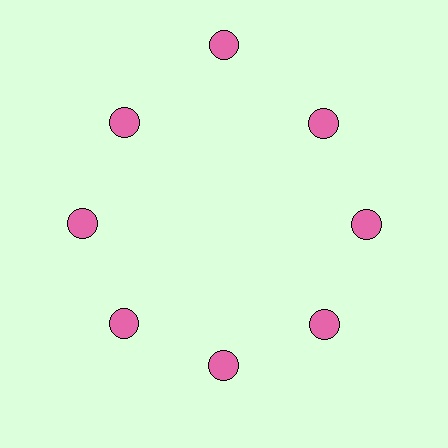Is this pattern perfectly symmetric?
No. The 8 pink circles are arranged in a ring, but one element near the 12 o'clock position is pushed outward from the center, breaking the 8-fold rotational symmetry.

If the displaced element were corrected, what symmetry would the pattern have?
It would have 8-fold rotational symmetry — the pattern would map onto itself every 45 degrees.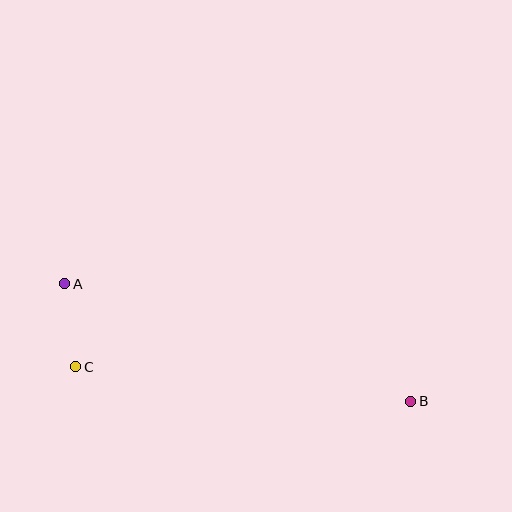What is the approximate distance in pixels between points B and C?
The distance between B and C is approximately 337 pixels.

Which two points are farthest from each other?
Points A and B are farthest from each other.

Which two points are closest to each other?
Points A and C are closest to each other.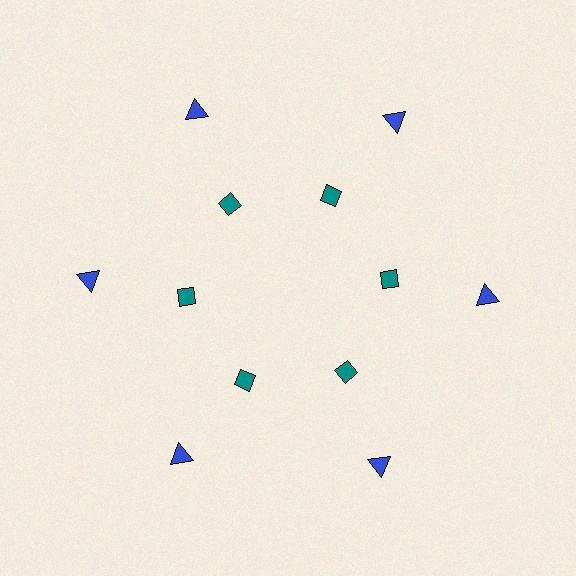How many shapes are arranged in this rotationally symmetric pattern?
There are 12 shapes, arranged in 6 groups of 2.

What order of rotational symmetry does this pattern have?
This pattern has 6-fold rotational symmetry.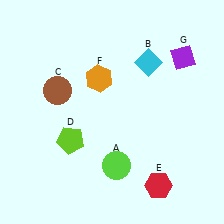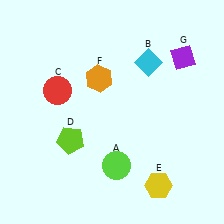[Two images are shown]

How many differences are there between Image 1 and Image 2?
There are 2 differences between the two images.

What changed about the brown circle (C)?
In Image 1, C is brown. In Image 2, it changed to red.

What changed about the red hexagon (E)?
In Image 1, E is red. In Image 2, it changed to yellow.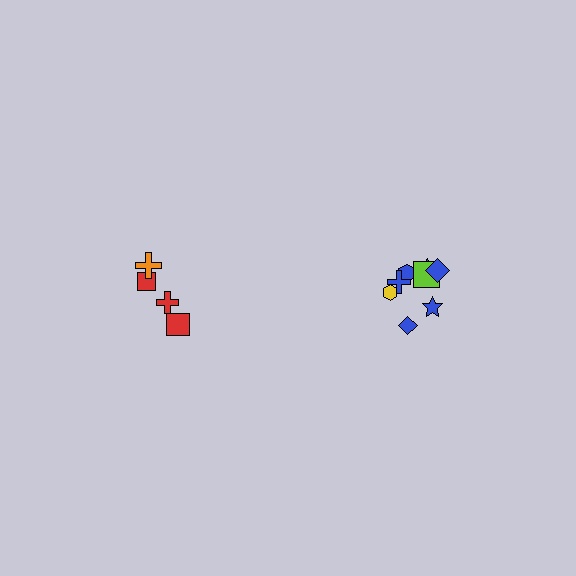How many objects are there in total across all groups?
There are 12 objects.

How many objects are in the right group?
There are 8 objects.